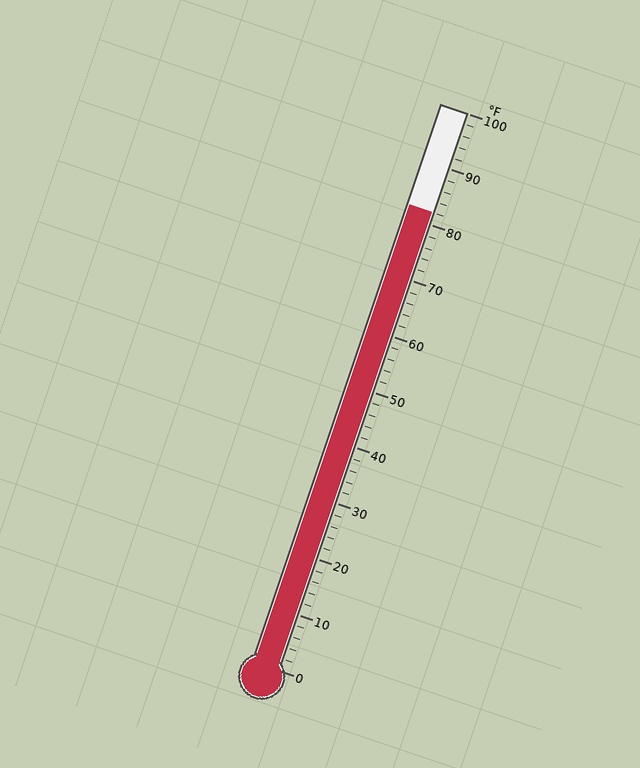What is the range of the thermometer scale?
The thermometer scale ranges from 0°F to 100°F.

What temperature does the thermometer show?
The thermometer shows approximately 82°F.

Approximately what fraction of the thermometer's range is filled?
The thermometer is filled to approximately 80% of its range.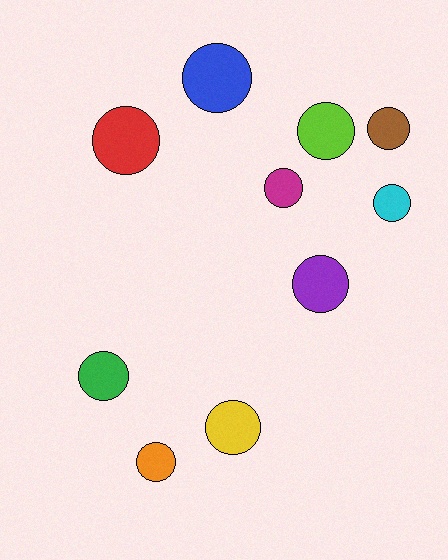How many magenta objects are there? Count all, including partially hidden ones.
There is 1 magenta object.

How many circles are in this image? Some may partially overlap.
There are 10 circles.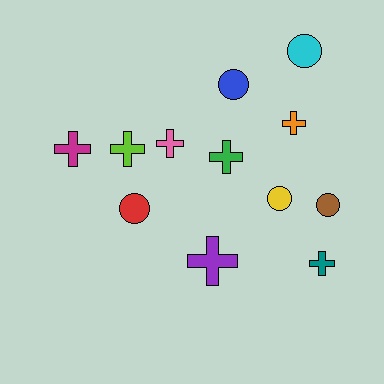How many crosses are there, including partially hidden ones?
There are 7 crosses.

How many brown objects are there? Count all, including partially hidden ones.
There is 1 brown object.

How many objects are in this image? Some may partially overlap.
There are 12 objects.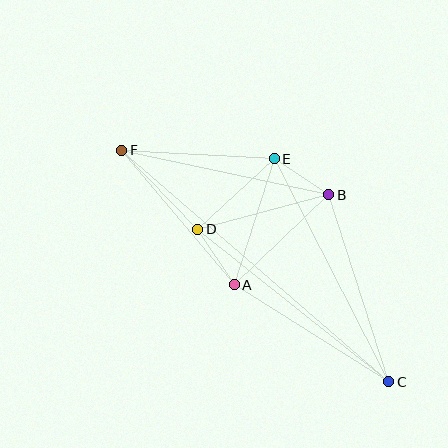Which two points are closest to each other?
Points B and E are closest to each other.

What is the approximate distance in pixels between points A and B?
The distance between A and B is approximately 130 pixels.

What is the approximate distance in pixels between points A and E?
The distance between A and E is approximately 132 pixels.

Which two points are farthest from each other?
Points C and F are farthest from each other.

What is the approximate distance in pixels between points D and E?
The distance between D and E is approximately 104 pixels.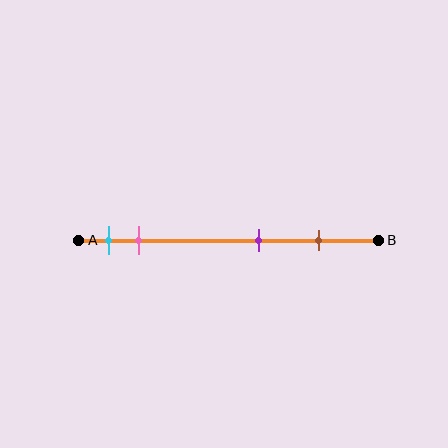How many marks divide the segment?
There are 4 marks dividing the segment.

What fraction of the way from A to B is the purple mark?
The purple mark is approximately 60% (0.6) of the way from A to B.